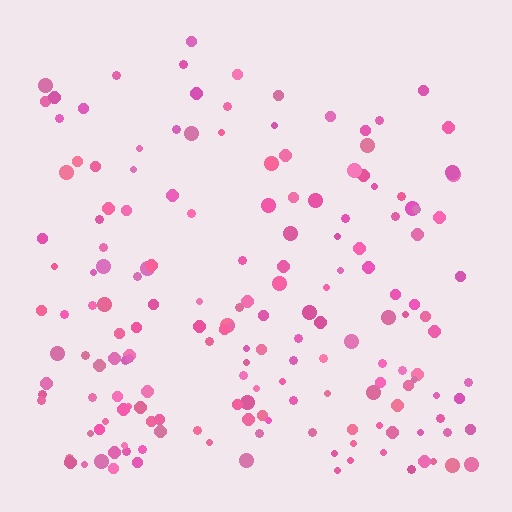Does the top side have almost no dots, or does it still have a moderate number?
Still a moderate number, just noticeably fewer than the bottom.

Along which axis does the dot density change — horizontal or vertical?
Vertical.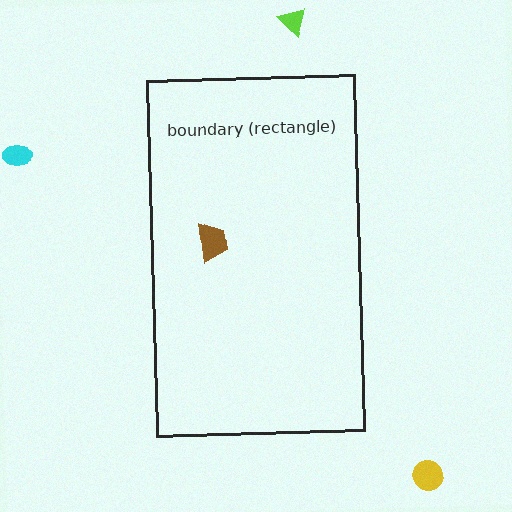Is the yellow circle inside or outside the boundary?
Outside.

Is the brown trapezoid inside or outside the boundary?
Inside.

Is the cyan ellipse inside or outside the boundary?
Outside.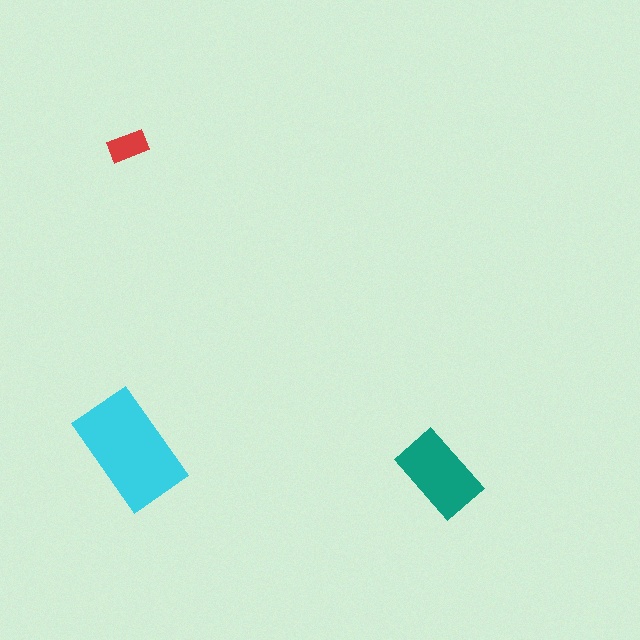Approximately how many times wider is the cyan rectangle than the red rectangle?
About 3 times wider.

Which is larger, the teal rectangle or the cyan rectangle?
The cyan one.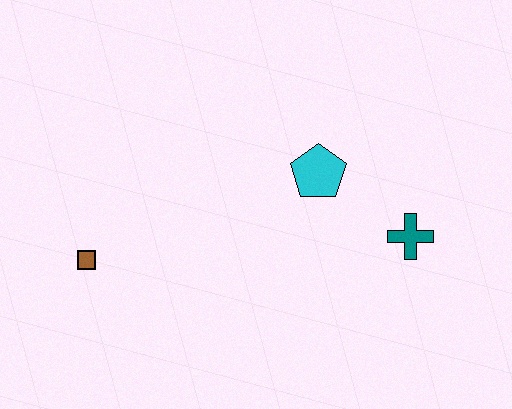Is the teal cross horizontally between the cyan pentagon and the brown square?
No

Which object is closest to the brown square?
The cyan pentagon is closest to the brown square.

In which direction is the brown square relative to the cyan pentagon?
The brown square is to the left of the cyan pentagon.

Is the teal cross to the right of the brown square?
Yes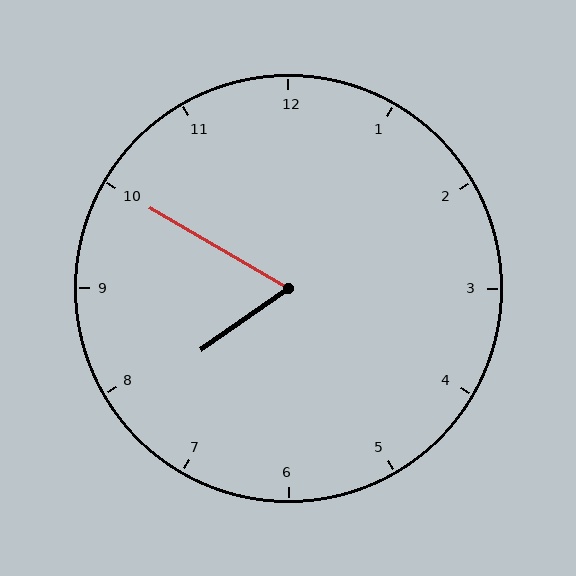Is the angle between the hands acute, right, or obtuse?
It is acute.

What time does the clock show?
7:50.